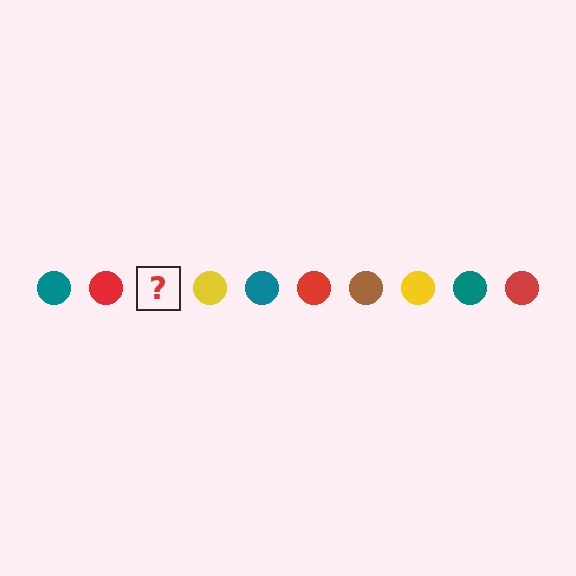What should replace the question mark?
The question mark should be replaced with a brown circle.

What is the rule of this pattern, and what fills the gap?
The rule is that the pattern cycles through teal, red, brown, yellow circles. The gap should be filled with a brown circle.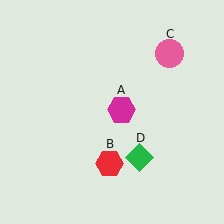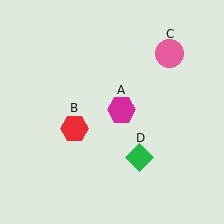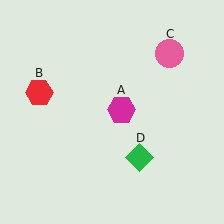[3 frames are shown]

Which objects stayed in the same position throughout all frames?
Magenta hexagon (object A) and pink circle (object C) and green diamond (object D) remained stationary.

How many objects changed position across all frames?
1 object changed position: red hexagon (object B).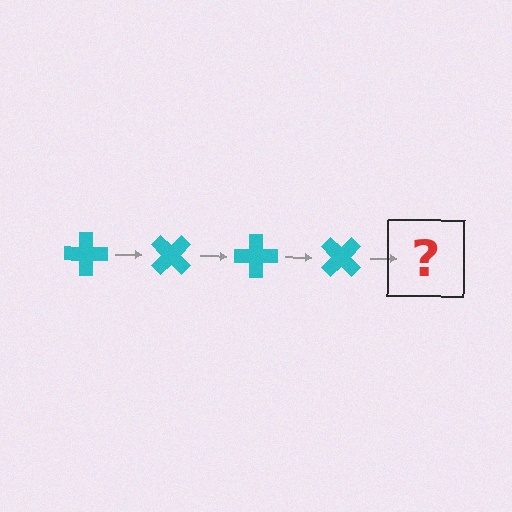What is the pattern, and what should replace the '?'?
The pattern is that the cross rotates 45 degrees each step. The '?' should be a cyan cross rotated 180 degrees.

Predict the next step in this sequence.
The next step is a cyan cross rotated 180 degrees.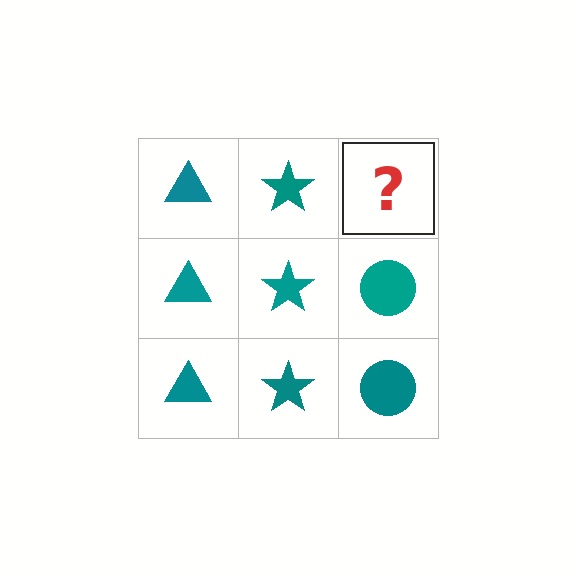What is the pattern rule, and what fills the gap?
The rule is that each column has a consistent shape. The gap should be filled with a teal circle.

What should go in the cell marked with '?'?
The missing cell should contain a teal circle.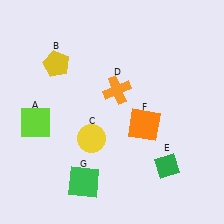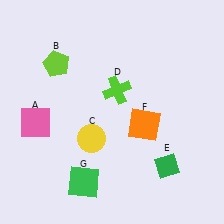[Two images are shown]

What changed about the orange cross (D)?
In Image 1, D is orange. In Image 2, it changed to lime.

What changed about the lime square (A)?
In Image 1, A is lime. In Image 2, it changed to pink.